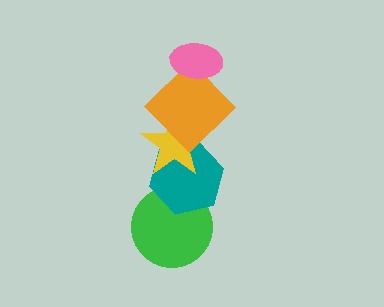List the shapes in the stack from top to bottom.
From top to bottom: the pink ellipse, the orange diamond, the yellow star, the teal hexagon, the green circle.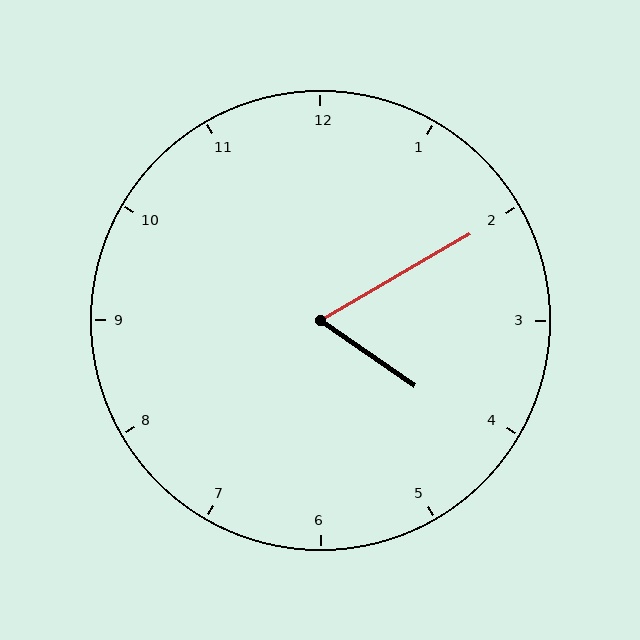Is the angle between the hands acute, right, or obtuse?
It is acute.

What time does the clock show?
4:10.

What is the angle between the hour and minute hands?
Approximately 65 degrees.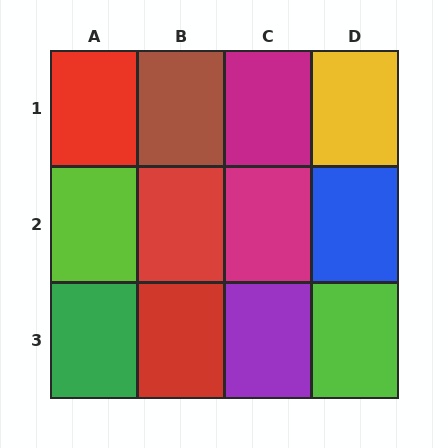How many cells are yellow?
1 cell is yellow.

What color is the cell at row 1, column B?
Brown.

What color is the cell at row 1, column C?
Magenta.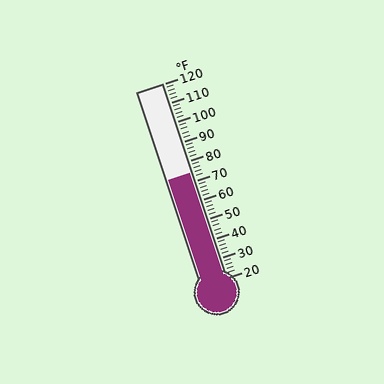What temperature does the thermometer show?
The thermometer shows approximately 74°F.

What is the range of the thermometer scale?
The thermometer scale ranges from 20°F to 120°F.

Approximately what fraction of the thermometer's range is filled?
The thermometer is filled to approximately 55% of its range.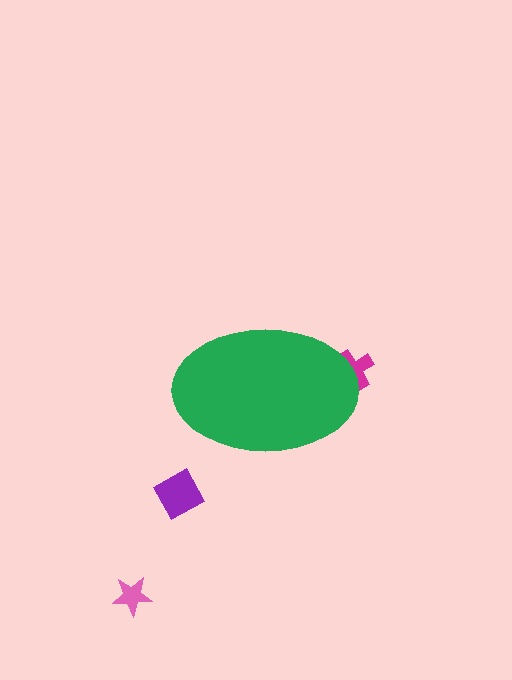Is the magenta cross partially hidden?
Yes, the magenta cross is partially hidden behind the green ellipse.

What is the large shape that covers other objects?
A green ellipse.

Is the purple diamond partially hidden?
No, the purple diamond is fully visible.